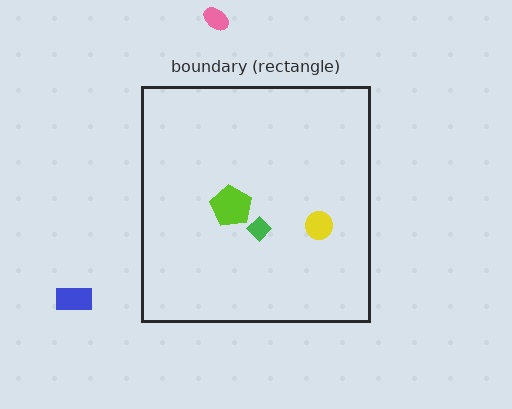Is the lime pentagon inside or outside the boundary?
Inside.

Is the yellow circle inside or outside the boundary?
Inside.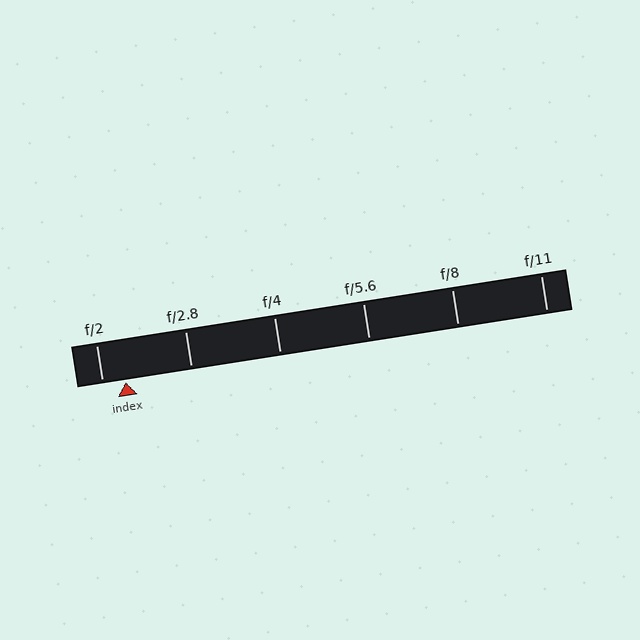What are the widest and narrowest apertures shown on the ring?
The widest aperture shown is f/2 and the narrowest is f/11.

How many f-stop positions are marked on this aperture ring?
There are 6 f-stop positions marked.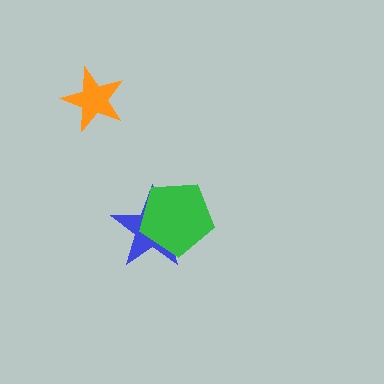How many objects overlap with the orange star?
0 objects overlap with the orange star.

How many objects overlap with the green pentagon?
1 object overlaps with the green pentagon.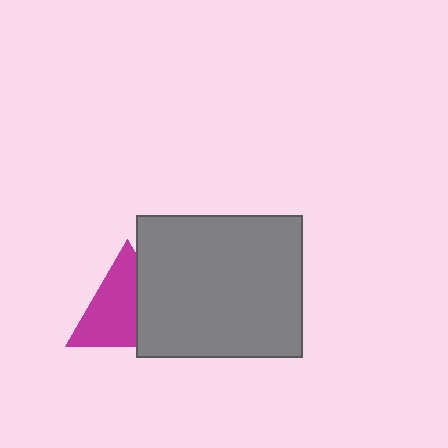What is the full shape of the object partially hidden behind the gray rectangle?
The partially hidden object is a magenta triangle.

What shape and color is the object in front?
The object in front is a gray rectangle.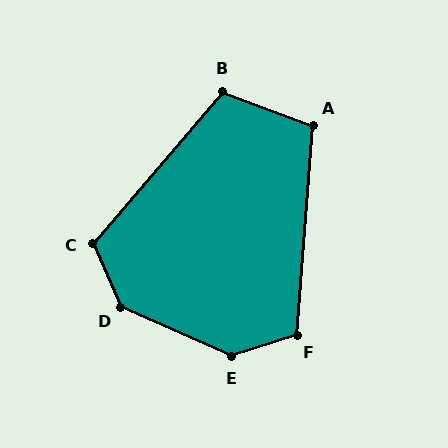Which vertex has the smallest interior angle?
A, at approximately 106 degrees.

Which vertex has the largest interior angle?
E, at approximately 138 degrees.